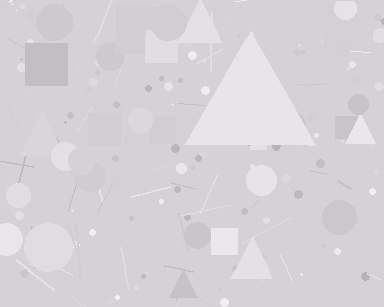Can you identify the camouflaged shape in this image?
The camouflaged shape is a triangle.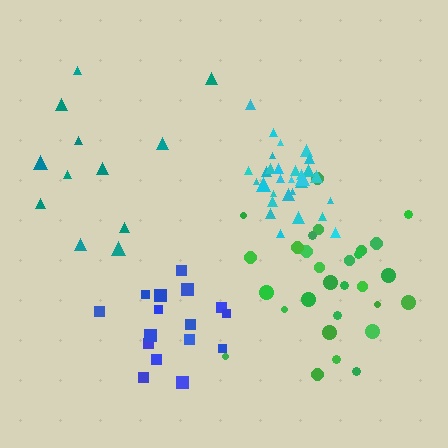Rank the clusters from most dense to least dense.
cyan, blue, green, teal.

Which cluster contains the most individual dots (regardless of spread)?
Cyan (32).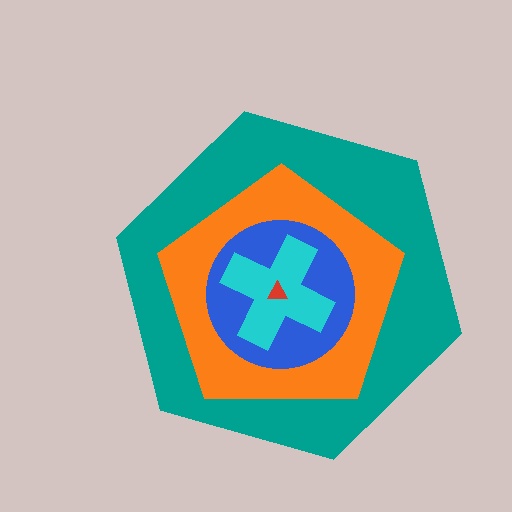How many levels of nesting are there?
5.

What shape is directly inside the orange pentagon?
The blue circle.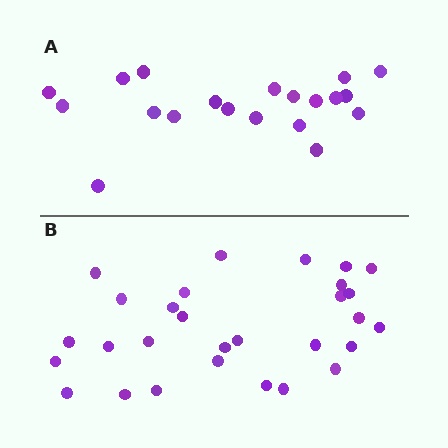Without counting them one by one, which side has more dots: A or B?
Region B (the bottom region) has more dots.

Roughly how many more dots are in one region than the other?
Region B has roughly 8 or so more dots than region A.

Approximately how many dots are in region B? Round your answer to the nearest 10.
About 30 dots. (The exact count is 29, which rounds to 30.)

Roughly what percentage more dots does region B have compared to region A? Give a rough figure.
About 45% more.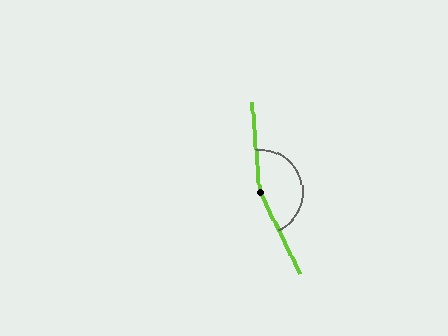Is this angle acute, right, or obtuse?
It is obtuse.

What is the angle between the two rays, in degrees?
Approximately 159 degrees.